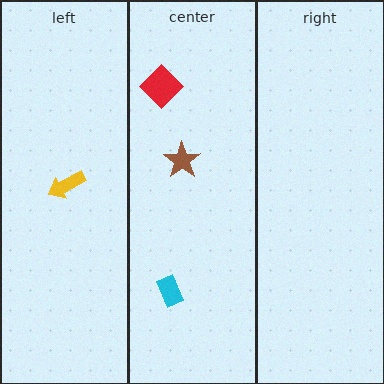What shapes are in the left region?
The yellow arrow.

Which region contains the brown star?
The center region.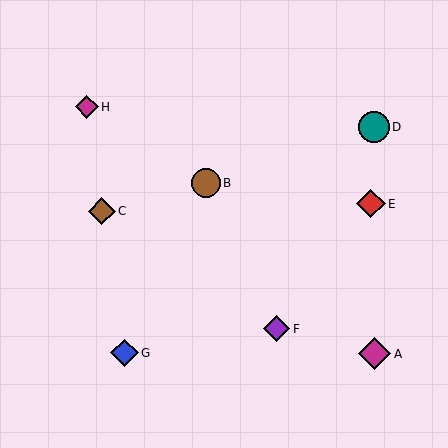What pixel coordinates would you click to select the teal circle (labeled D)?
Click at (374, 127) to select the teal circle D.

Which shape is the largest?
The magenta diamond (labeled A) is the largest.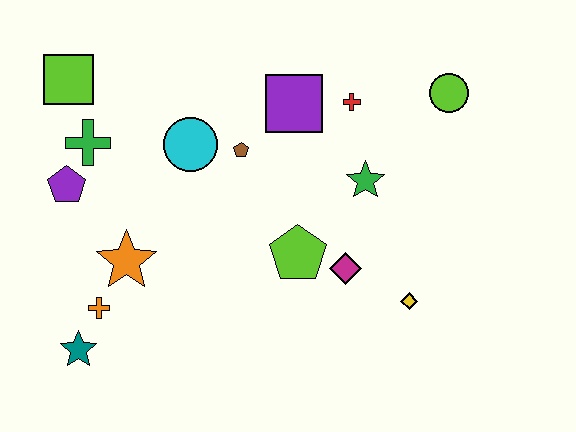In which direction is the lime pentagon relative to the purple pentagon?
The lime pentagon is to the right of the purple pentagon.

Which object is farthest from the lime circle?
The teal star is farthest from the lime circle.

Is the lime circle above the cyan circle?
Yes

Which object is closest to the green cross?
The purple pentagon is closest to the green cross.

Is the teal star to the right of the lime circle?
No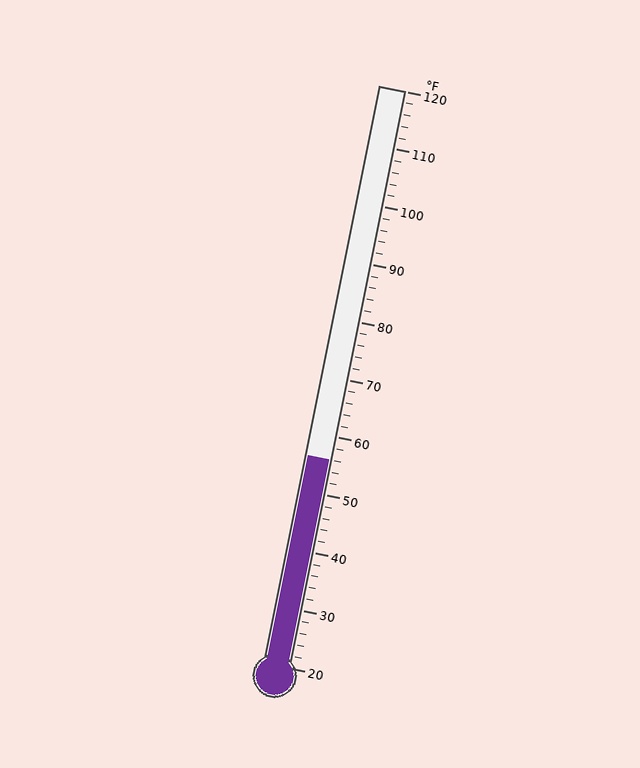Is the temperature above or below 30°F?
The temperature is above 30°F.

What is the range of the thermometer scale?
The thermometer scale ranges from 20°F to 120°F.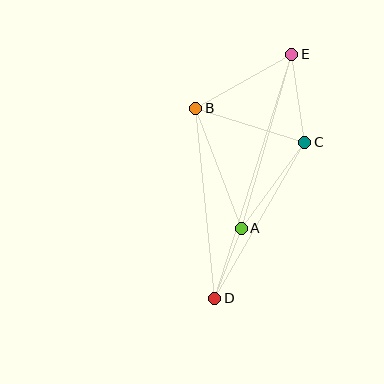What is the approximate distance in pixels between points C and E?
The distance between C and E is approximately 89 pixels.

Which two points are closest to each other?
Points A and D are closest to each other.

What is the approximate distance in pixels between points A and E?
The distance between A and E is approximately 181 pixels.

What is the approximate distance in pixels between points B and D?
The distance between B and D is approximately 191 pixels.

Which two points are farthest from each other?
Points D and E are farthest from each other.